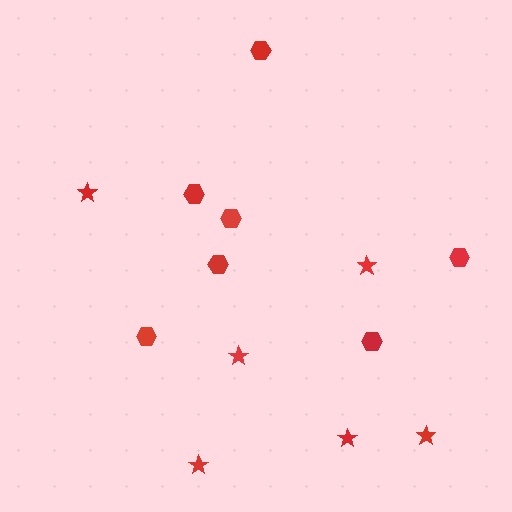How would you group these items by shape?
There are 2 groups: one group of hexagons (7) and one group of stars (6).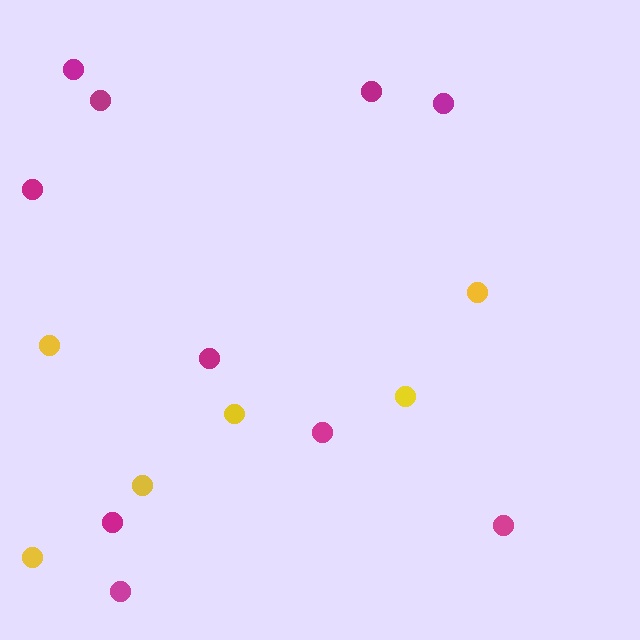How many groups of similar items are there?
There are 2 groups: one group of yellow circles (6) and one group of magenta circles (10).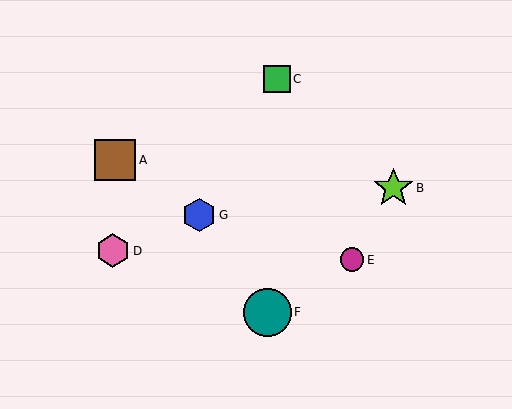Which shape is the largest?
The teal circle (labeled F) is the largest.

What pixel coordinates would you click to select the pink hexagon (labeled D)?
Click at (113, 251) to select the pink hexagon D.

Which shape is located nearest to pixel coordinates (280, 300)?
The teal circle (labeled F) at (268, 312) is nearest to that location.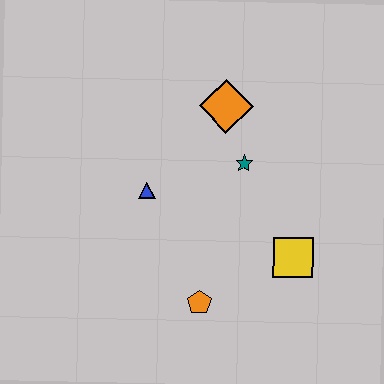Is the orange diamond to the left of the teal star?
Yes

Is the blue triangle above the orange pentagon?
Yes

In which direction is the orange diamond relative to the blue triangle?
The orange diamond is above the blue triangle.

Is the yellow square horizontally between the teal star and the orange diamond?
No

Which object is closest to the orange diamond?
The teal star is closest to the orange diamond.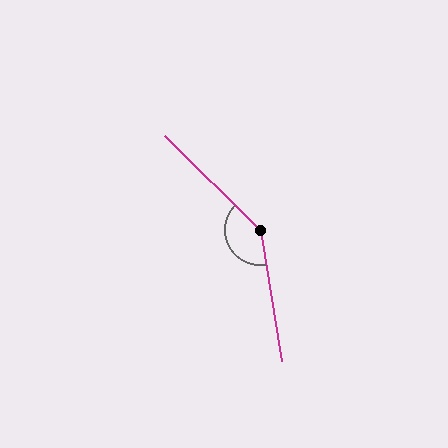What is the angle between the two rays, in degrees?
Approximately 144 degrees.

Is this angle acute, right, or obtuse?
It is obtuse.